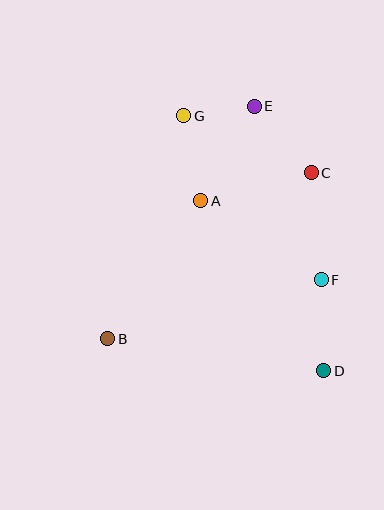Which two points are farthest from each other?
Points D and G are farthest from each other.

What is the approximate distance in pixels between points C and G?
The distance between C and G is approximately 140 pixels.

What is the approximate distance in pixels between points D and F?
The distance between D and F is approximately 91 pixels.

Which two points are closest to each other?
Points E and G are closest to each other.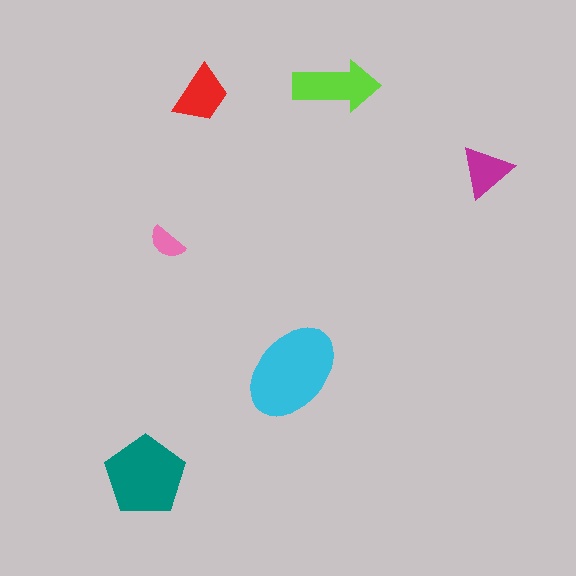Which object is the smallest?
The pink semicircle.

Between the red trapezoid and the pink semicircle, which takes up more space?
The red trapezoid.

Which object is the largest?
The cyan ellipse.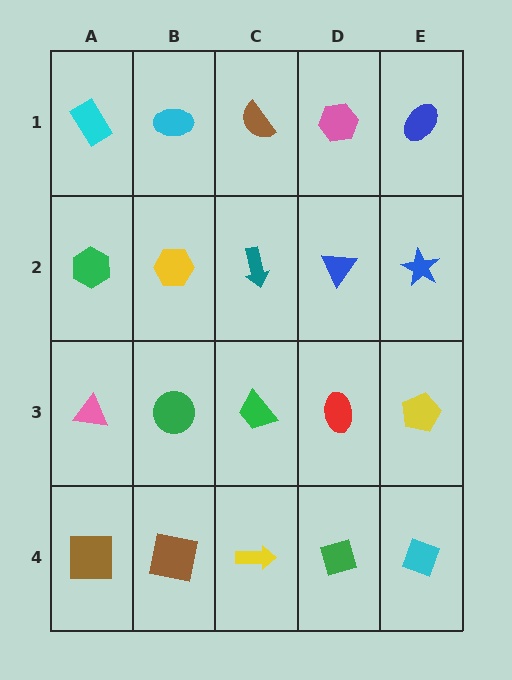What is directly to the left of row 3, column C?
A green circle.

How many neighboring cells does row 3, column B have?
4.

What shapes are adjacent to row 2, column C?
A brown semicircle (row 1, column C), a green trapezoid (row 3, column C), a yellow hexagon (row 2, column B), a blue triangle (row 2, column D).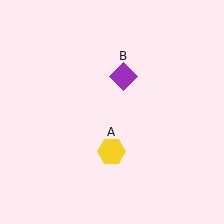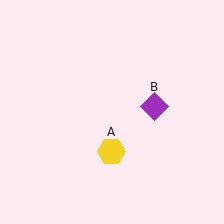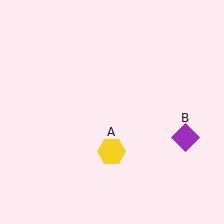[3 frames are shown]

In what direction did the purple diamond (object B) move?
The purple diamond (object B) moved down and to the right.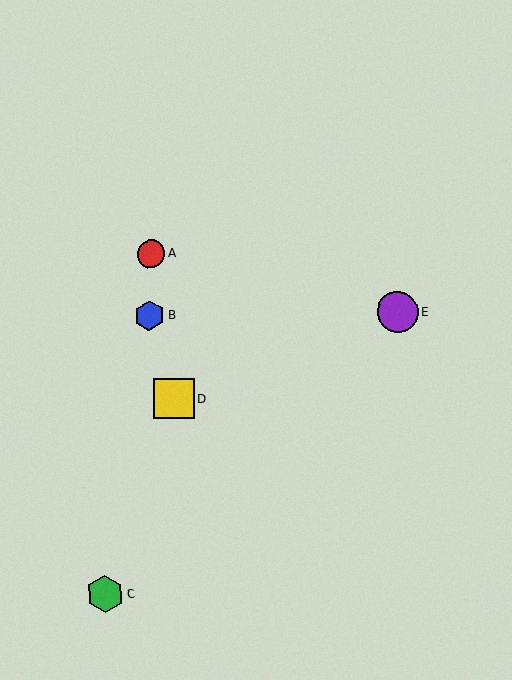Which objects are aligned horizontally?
Objects B, E are aligned horizontally.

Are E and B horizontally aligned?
Yes, both are at y≈312.